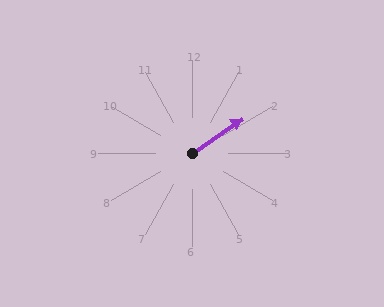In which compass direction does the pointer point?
Northeast.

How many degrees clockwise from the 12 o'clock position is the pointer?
Approximately 55 degrees.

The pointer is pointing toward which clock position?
Roughly 2 o'clock.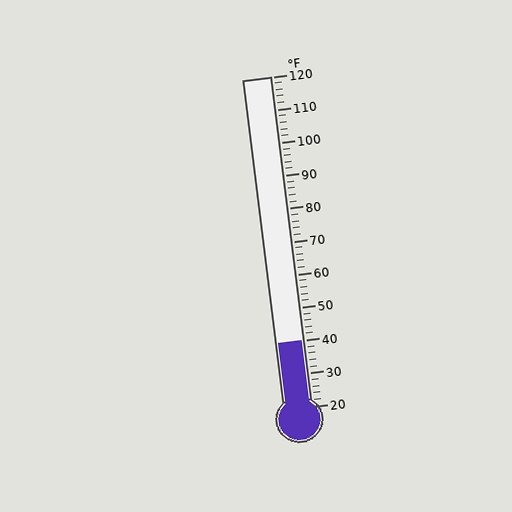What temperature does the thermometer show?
The thermometer shows approximately 40°F.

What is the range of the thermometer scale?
The thermometer scale ranges from 20°F to 120°F.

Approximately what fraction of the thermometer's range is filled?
The thermometer is filled to approximately 20% of its range.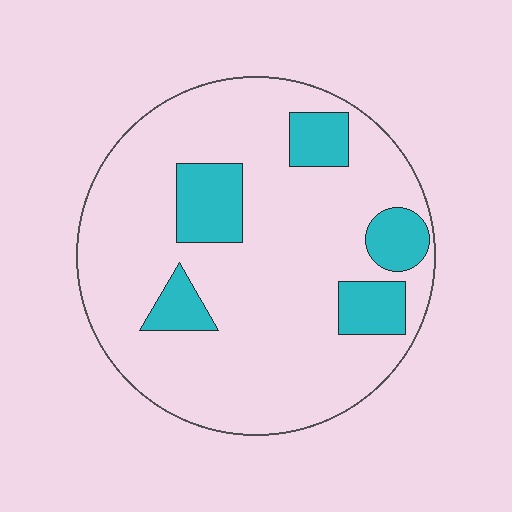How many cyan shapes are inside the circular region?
5.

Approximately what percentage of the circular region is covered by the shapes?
Approximately 20%.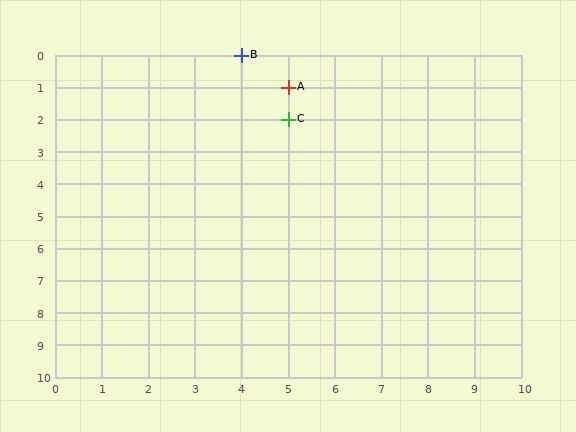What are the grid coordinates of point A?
Point A is at grid coordinates (5, 1).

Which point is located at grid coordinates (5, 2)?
Point C is at (5, 2).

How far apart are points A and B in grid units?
Points A and B are 1 column and 1 row apart (about 1.4 grid units diagonally).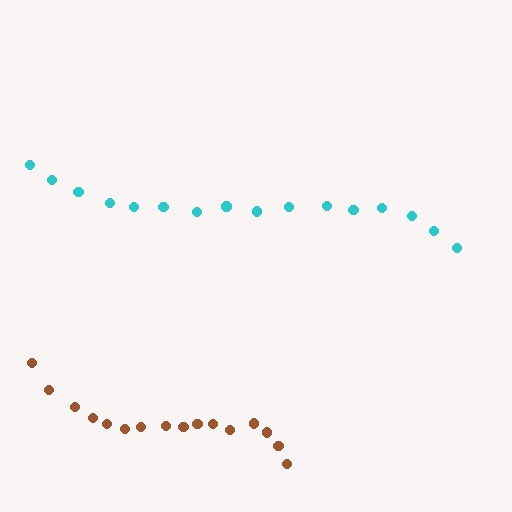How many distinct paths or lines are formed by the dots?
There are 2 distinct paths.